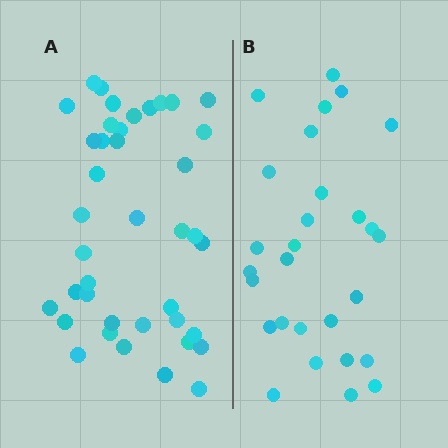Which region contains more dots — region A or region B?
Region A (the left region) has more dots.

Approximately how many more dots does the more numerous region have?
Region A has roughly 12 or so more dots than region B.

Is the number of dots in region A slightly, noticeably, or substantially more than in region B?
Region A has noticeably more, but not dramatically so. The ratio is roughly 1.4 to 1.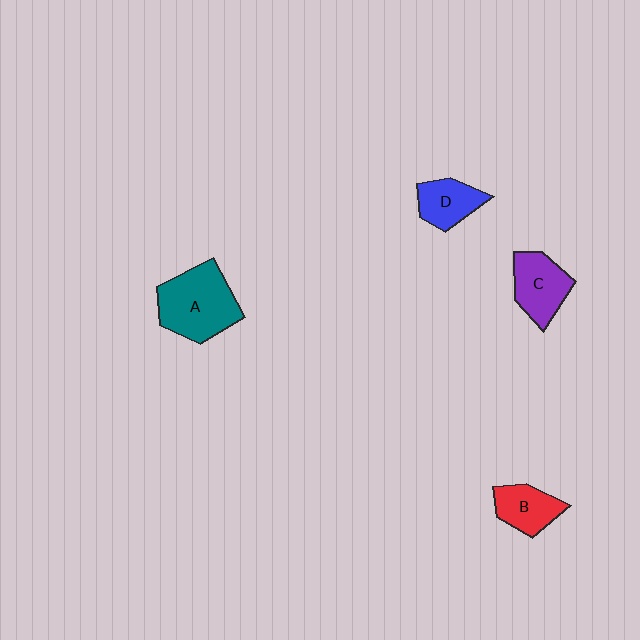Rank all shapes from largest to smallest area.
From largest to smallest: A (teal), C (purple), B (red), D (blue).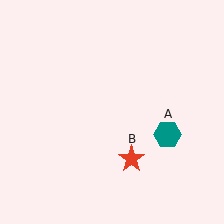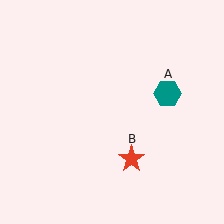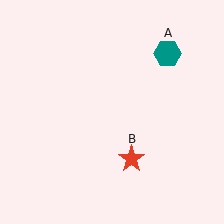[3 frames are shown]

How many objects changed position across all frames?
1 object changed position: teal hexagon (object A).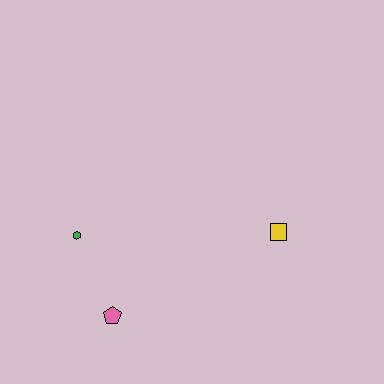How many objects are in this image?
There are 3 objects.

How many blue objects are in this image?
There are no blue objects.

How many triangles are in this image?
There are no triangles.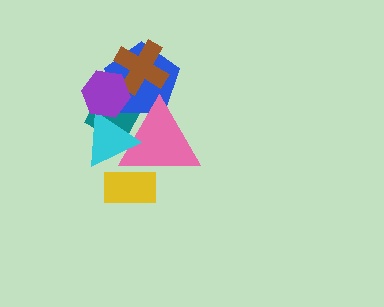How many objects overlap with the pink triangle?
4 objects overlap with the pink triangle.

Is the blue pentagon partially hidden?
Yes, it is partially covered by another shape.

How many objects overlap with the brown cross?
3 objects overlap with the brown cross.